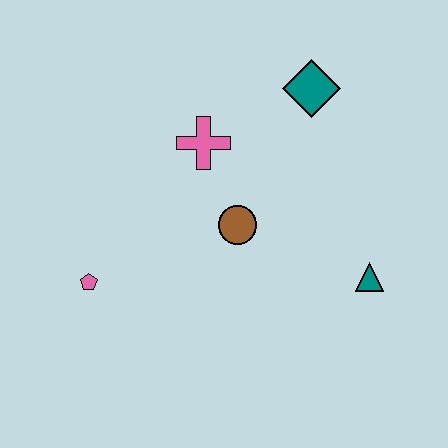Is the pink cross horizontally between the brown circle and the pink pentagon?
Yes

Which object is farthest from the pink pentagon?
The teal diamond is farthest from the pink pentagon.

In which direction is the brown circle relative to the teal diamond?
The brown circle is below the teal diamond.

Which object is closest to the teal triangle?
The brown circle is closest to the teal triangle.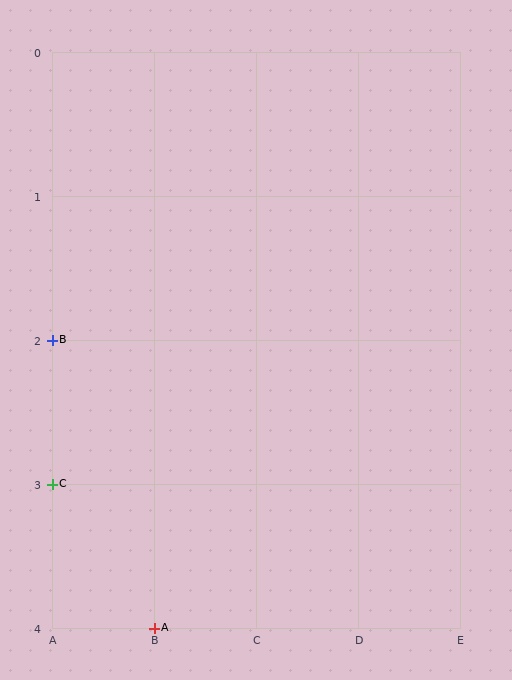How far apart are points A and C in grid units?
Points A and C are 1 column and 1 row apart (about 1.4 grid units diagonally).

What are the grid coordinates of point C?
Point C is at grid coordinates (A, 3).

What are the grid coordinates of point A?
Point A is at grid coordinates (B, 4).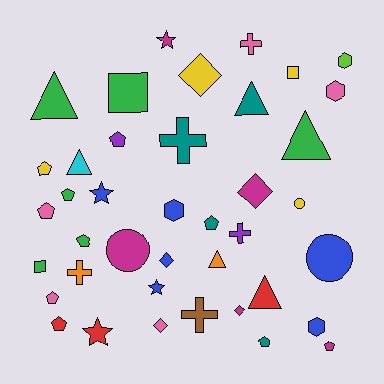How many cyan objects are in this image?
There is 1 cyan object.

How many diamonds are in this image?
There are 5 diamonds.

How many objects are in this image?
There are 40 objects.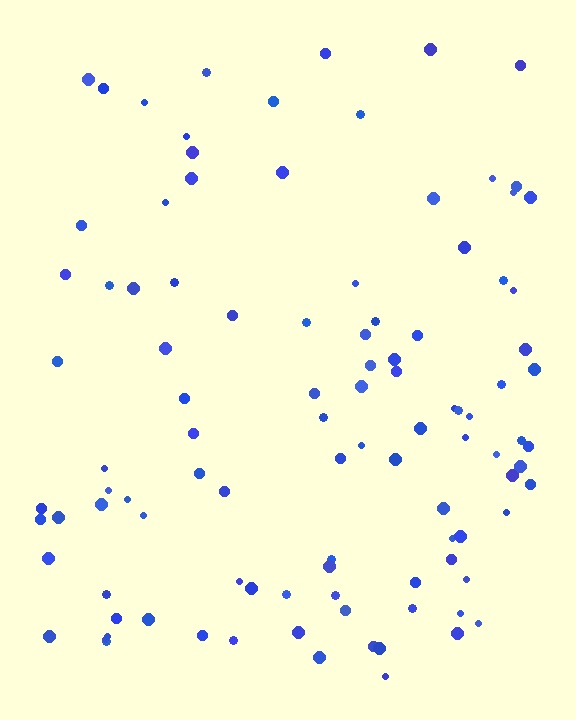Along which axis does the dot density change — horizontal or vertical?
Vertical.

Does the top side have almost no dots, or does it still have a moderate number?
Still a moderate number, just noticeably fewer than the bottom.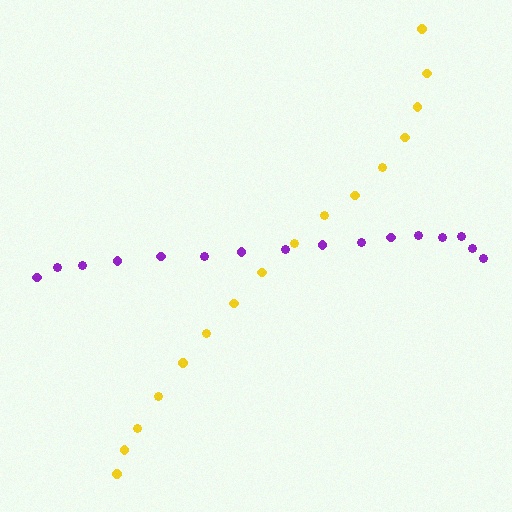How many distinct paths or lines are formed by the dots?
There are 2 distinct paths.